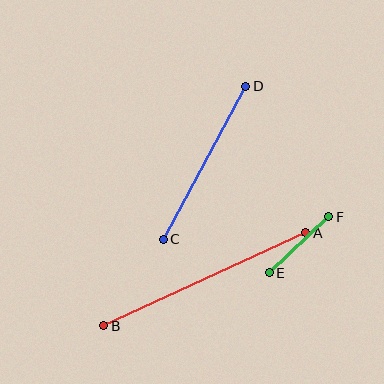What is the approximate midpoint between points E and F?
The midpoint is at approximately (299, 245) pixels.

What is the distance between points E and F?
The distance is approximately 82 pixels.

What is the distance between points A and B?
The distance is approximately 223 pixels.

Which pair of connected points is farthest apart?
Points A and B are farthest apart.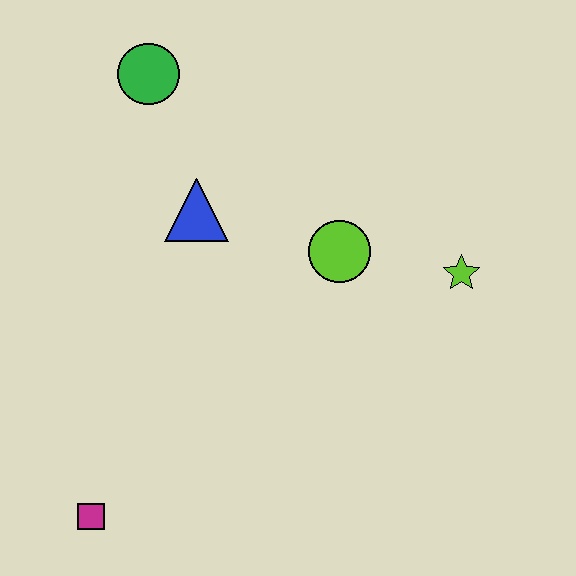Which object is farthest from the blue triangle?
The magenta square is farthest from the blue triangle.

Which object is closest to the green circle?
The blue triangle is closest to the green circle.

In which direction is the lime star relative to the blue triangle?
The lime star is to the right of the blue triangle.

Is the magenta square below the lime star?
Yes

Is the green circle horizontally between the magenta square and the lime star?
Yes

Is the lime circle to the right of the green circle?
Yes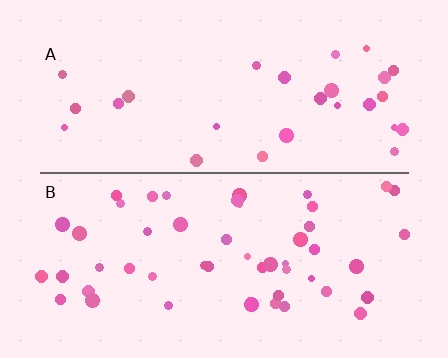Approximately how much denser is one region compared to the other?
Approximately 1.8× — region B over region A.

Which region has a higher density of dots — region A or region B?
B (the bottom).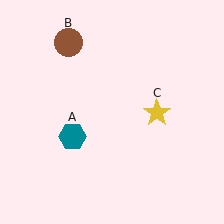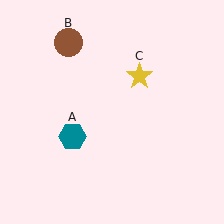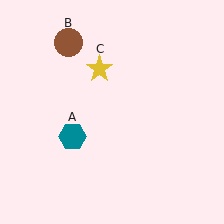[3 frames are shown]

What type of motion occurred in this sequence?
The yellow star (object C) rotated counterclockwise around the center of the scene.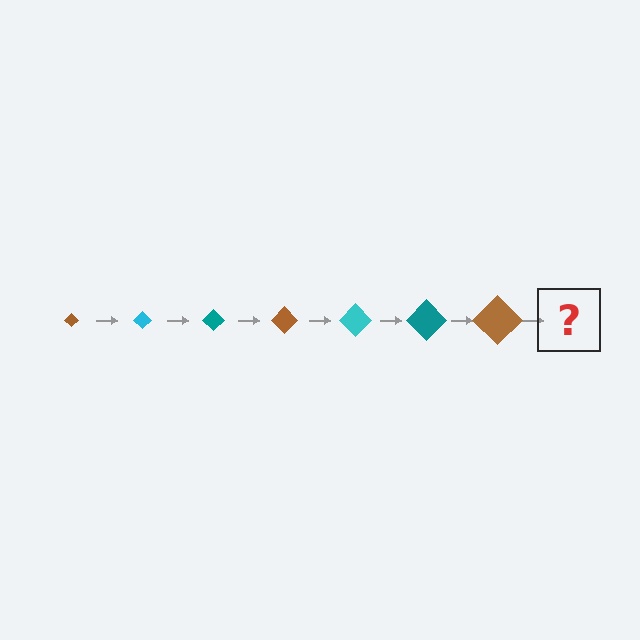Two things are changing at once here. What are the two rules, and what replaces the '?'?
The two rules are that the diamond grows larger each step and the color cycles through brown, cyan, and teal. The '?' should be a cyan diamond, larger than the previous one.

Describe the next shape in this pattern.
It should be a cyan diamond, larger than the previous one.